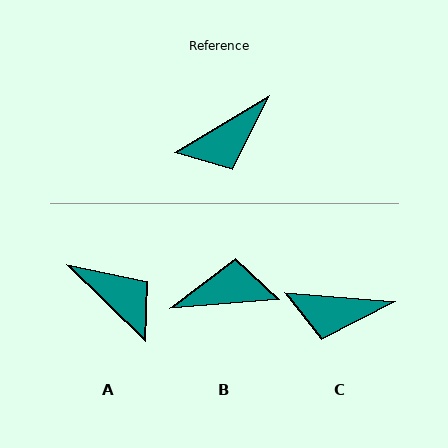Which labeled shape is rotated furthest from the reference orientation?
B, about 154 degrees away.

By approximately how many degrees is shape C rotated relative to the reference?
Approximately 36 degrees clockwise.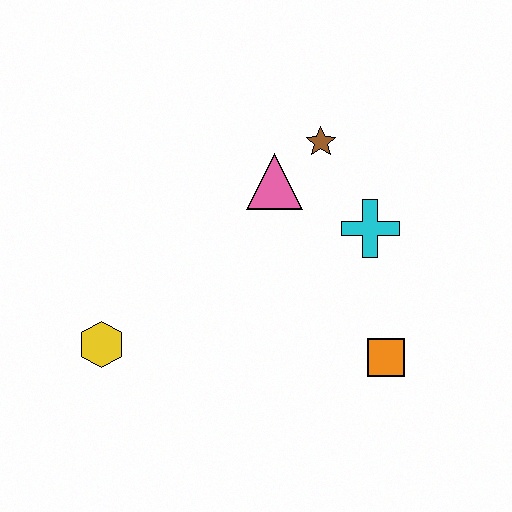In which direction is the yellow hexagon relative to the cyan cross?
The yellow hexagon is to the left of the cyan cross.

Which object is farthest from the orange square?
The yellow hexagon is farthest from the orange square.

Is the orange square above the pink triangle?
No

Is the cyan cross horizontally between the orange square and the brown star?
Yes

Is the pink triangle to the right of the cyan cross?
No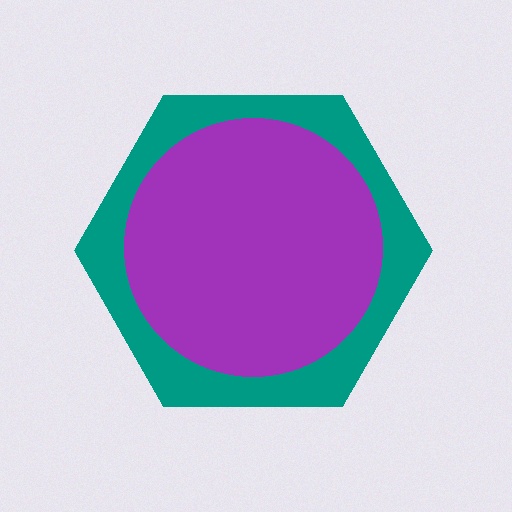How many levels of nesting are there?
2.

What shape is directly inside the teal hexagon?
The purple circle.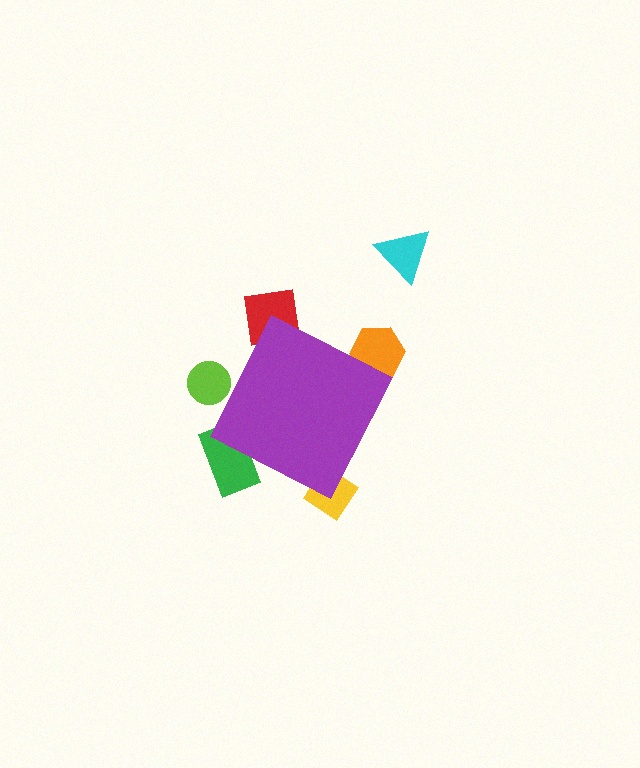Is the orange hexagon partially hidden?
Yes, the orange hexagon is partially hidden behind the purple diamond.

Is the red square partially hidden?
Yes, the red square is partially hidden behind the purple diamond.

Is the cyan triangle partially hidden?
No, the cyan triangle is fully visible.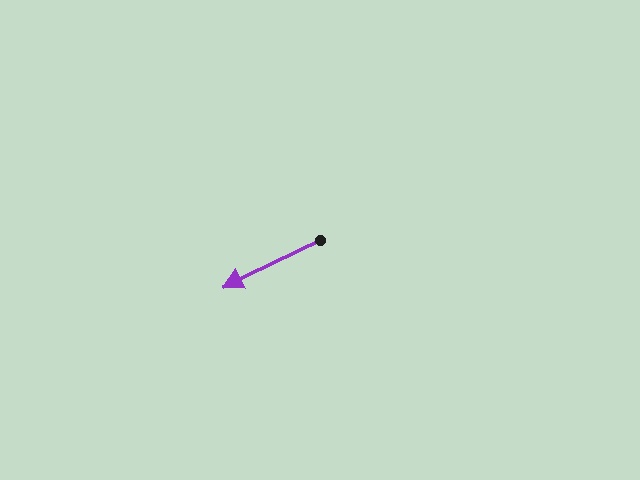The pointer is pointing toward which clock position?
Roughly 8 o'clock.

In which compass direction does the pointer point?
Southwest.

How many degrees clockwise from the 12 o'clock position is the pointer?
Approximately 244 degrees.